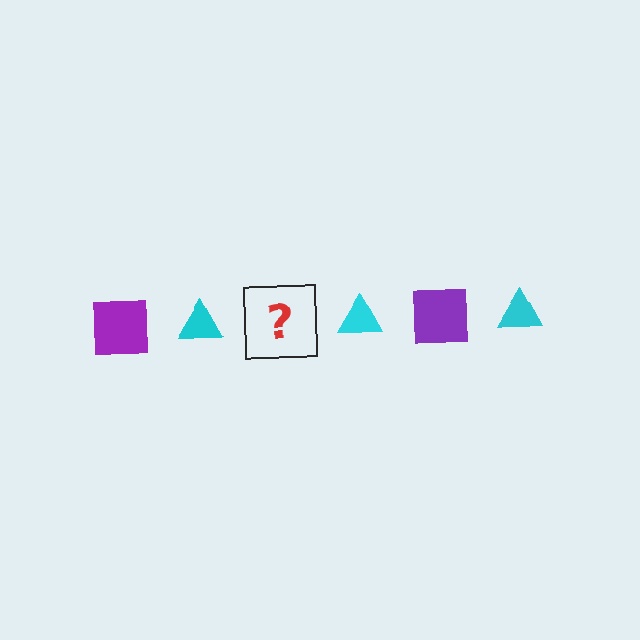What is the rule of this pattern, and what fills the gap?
The rule is that the pattern alternates between purple square and cyan triangle. The gap should be filled with a purple square.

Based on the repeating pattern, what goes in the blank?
The blank should be a purple square.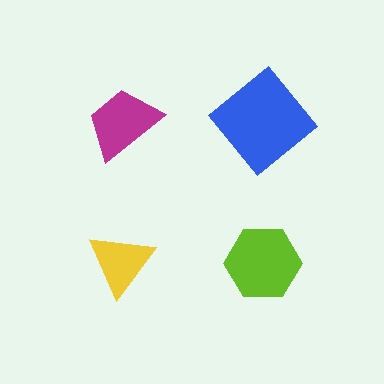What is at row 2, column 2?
A lime hexagon.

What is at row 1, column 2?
A blue diamond.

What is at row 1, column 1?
A magenta trapezoid.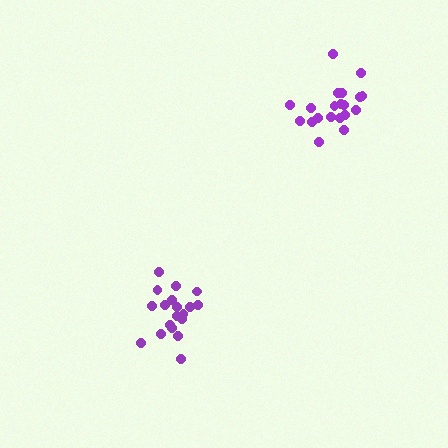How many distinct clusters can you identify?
There are 2 distinct clusters.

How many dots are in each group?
Group 1: 20 dots, Group 2: 19 dots (39 total).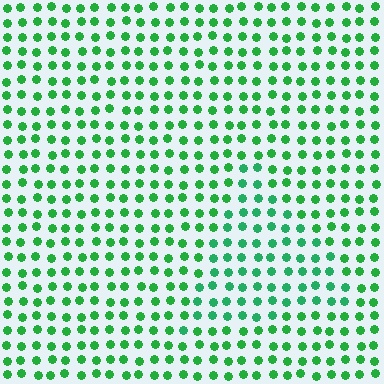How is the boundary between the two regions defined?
The boundary is defined purely by a slight shift in hue (about 17 degrees). Spacing, size, and orientation are identical on both sides.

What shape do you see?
I see a triangle.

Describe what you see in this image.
The image is filled with small green elements in a uniform arrangement. A triangle-shaped region is visible where the elements are tinted to a slightly different hue, forming a subtle color boundary.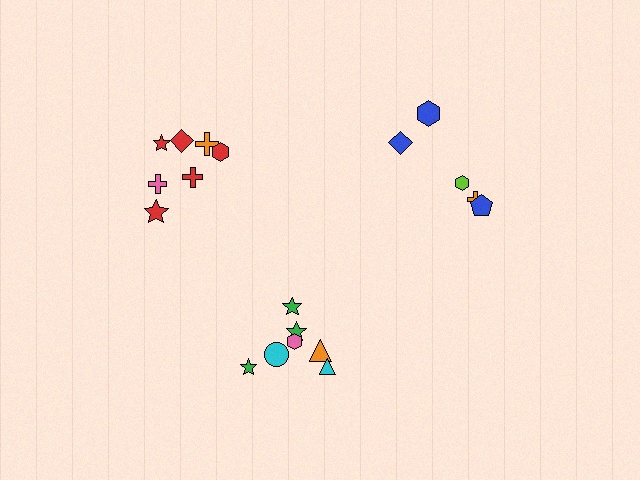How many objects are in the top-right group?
There are 5 objects.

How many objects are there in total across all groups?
There are 19 objects.